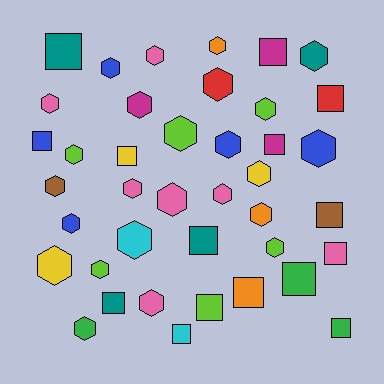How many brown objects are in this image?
There are 2 brown objects.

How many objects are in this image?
There are 40 objects.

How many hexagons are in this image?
There are 25 hexagons.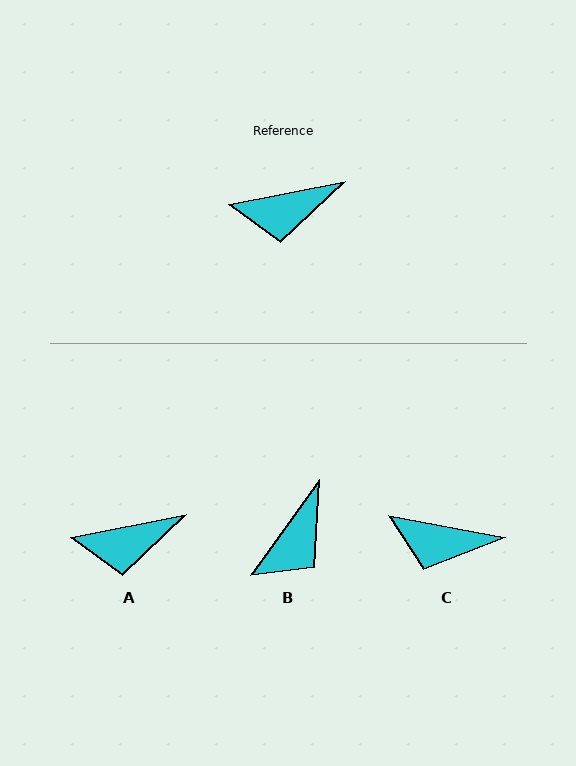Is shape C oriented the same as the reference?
No, it is off by about 22 degrees.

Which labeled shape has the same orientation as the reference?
A.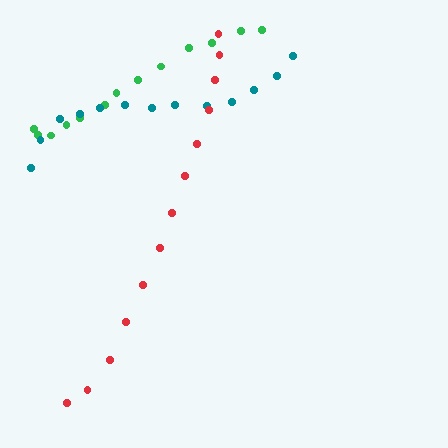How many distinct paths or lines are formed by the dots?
There are 3 distinct paths.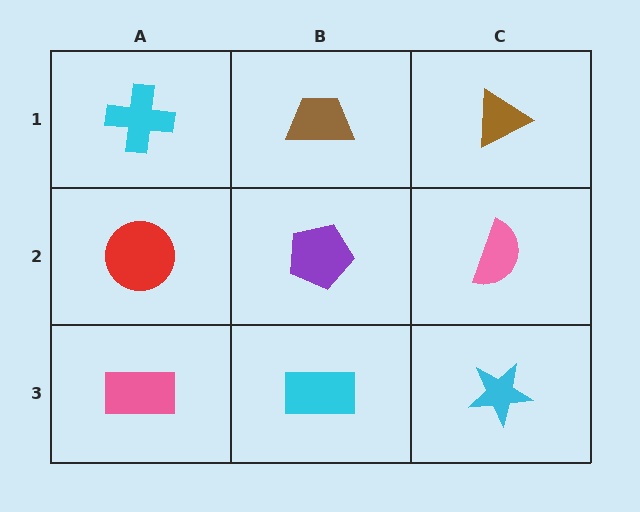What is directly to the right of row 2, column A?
A purple pentagon.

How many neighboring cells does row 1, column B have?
3.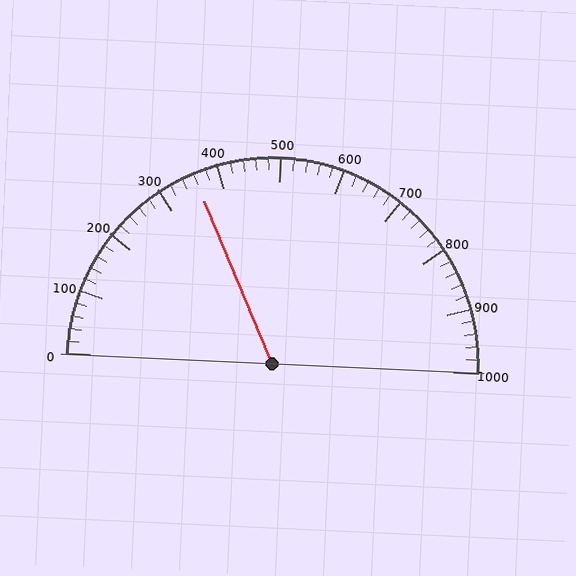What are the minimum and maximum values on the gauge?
The gauge ranges from 0 to 1000.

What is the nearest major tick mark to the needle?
The nearest major tick mark is 400.